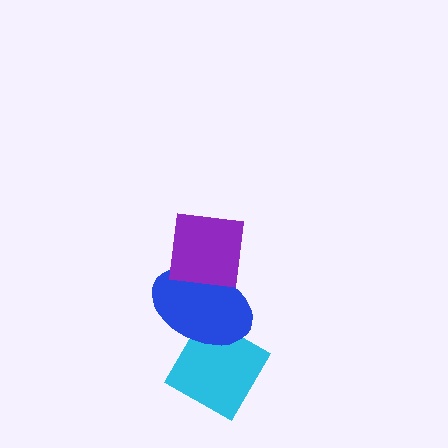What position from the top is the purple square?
The purple square is 1st from the top.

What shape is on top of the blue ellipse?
The purple square is on top of the blue ellipse.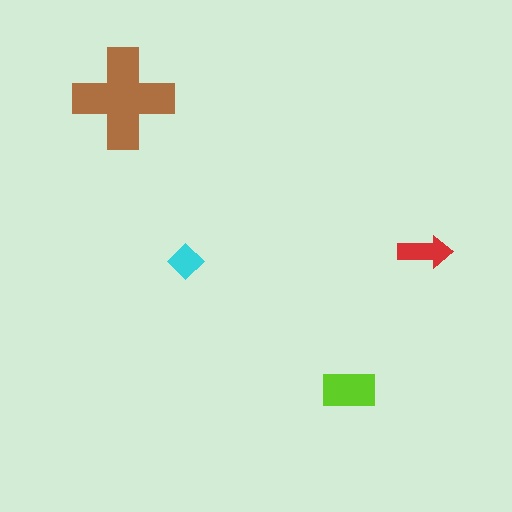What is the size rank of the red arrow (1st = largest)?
3rd.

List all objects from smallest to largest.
The cyan diamond, the red arrow, the lime rectangle, the brown cross.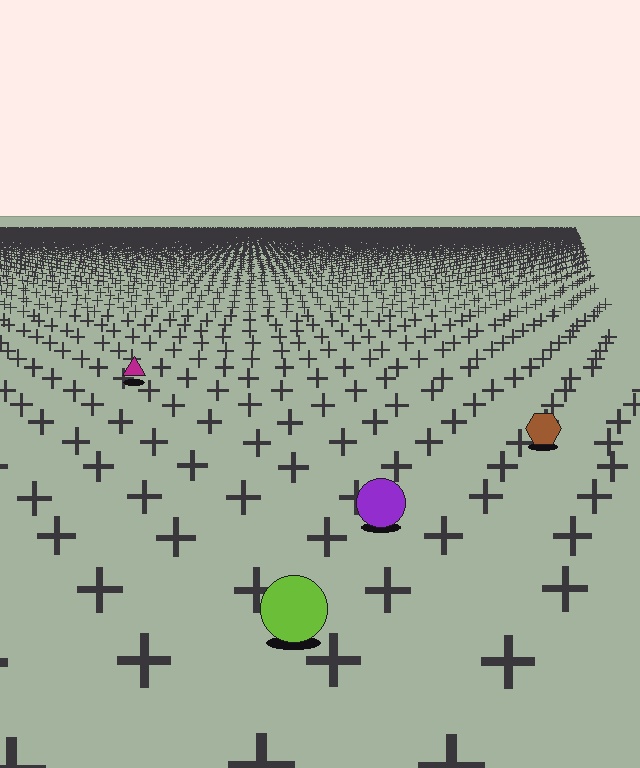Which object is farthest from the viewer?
The magenta triangle is farthest from the viewer. It appears smaller and the ground texture around it is denser.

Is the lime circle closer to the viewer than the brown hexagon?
Yes. The lime circle is closer — you can tell from the texture gradient: the ground texture is coarser near it.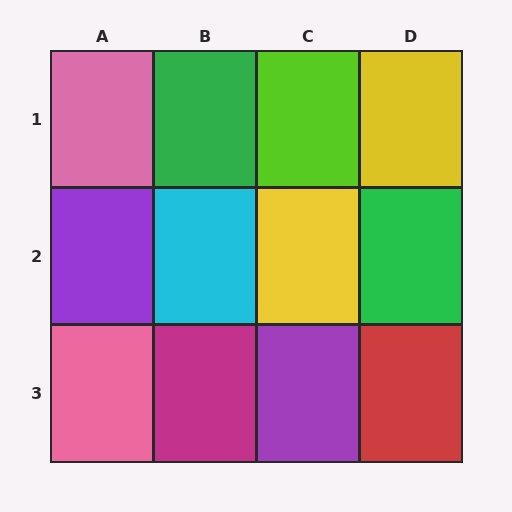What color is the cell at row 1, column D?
Yellow.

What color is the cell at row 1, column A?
Pink.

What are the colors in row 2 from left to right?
Purple, cyan, yellow, green.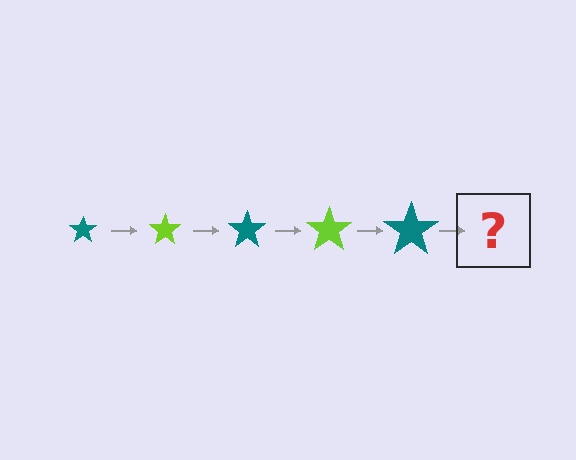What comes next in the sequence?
The next element should be a lime star, larger than the previous one.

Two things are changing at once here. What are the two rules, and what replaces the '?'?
The two rules are that the star grows larger each step and the color cycles through teal and lime. The '?' should be a lime star, larger than the previous one.